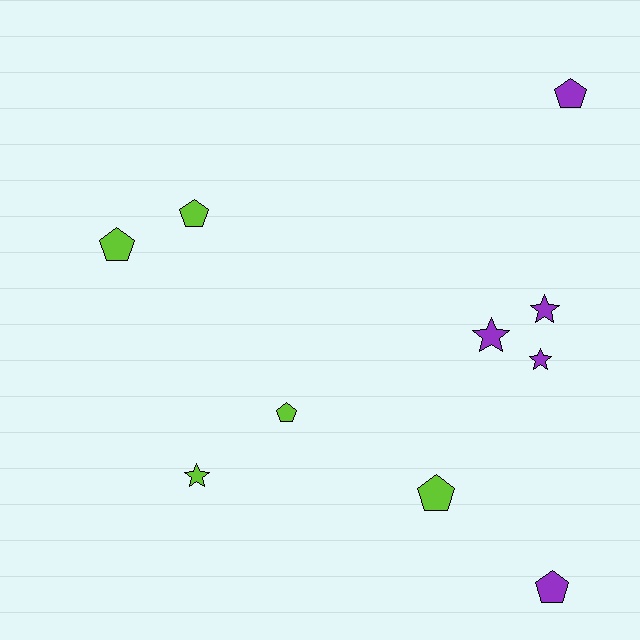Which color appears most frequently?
Purple, with 5 objects.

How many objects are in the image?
There are 10 objects.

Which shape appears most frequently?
Pentagon, with 6 objects.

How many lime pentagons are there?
There are 4 lime pentagons.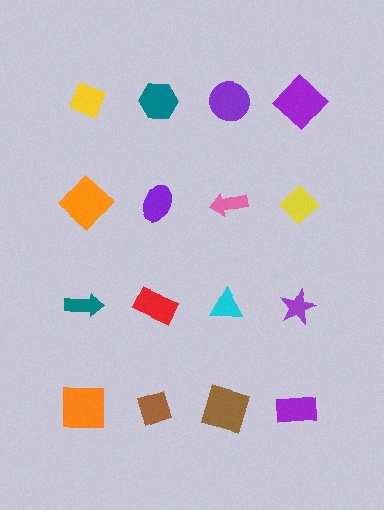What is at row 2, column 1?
An orange diamond.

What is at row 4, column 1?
An orange square.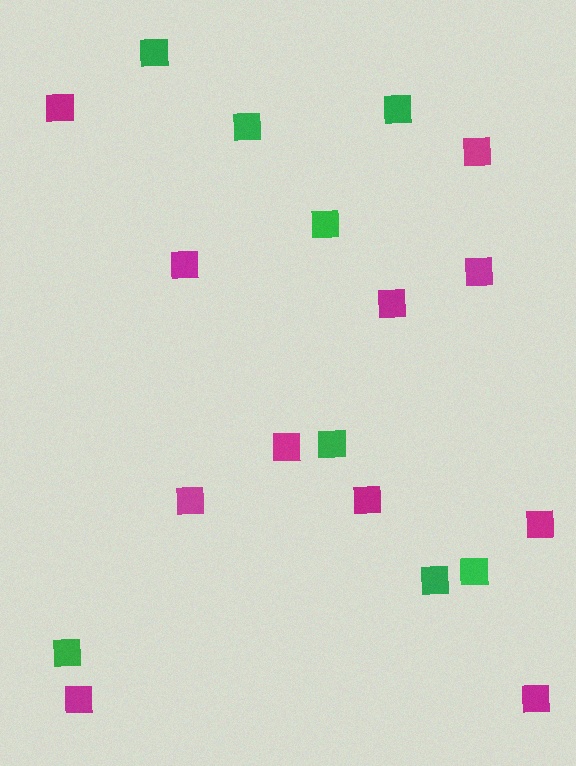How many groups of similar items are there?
There are 2 groups: one group of green squares (8) and one group of magenta squares (11).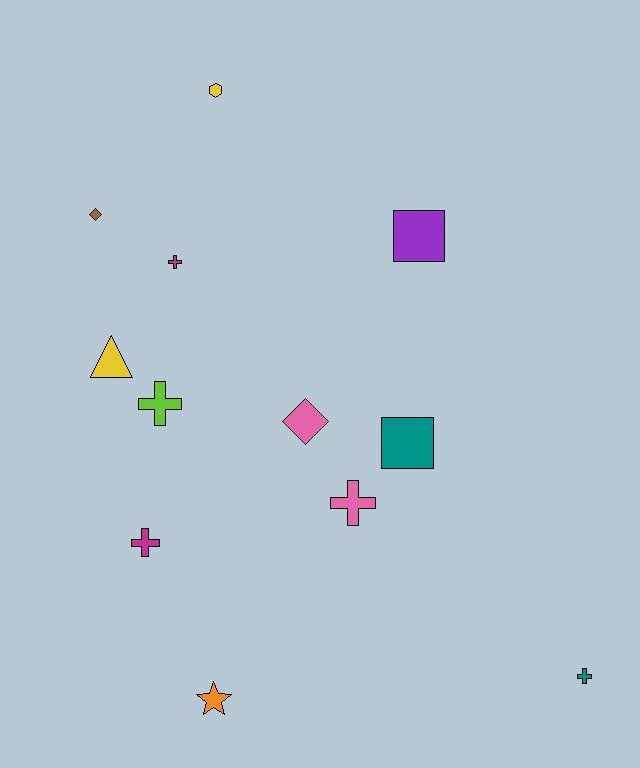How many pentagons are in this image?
There are no pentagons.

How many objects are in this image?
There are 12 objects.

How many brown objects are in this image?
There is 1 brown object.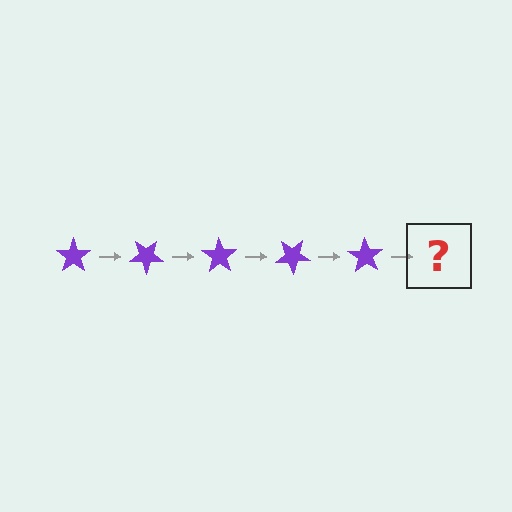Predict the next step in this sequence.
The next step is a purple star rotated 175 degrees.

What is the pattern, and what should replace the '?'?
The pattern is that the star rotates 35 degrees each step. The '?' should be a purple star rotated 175 degrees.